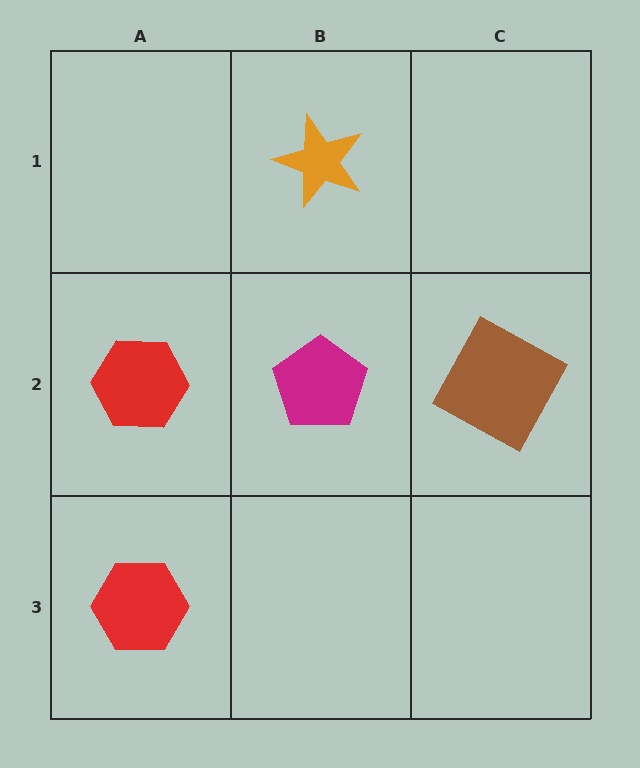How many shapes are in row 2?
3 shapes.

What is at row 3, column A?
A red hexagon.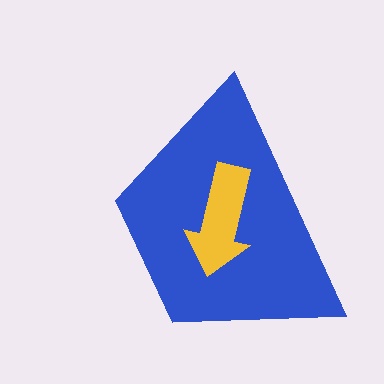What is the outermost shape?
The blue trapezoid.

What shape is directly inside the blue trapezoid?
The yellow arrow.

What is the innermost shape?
The yellow arrow.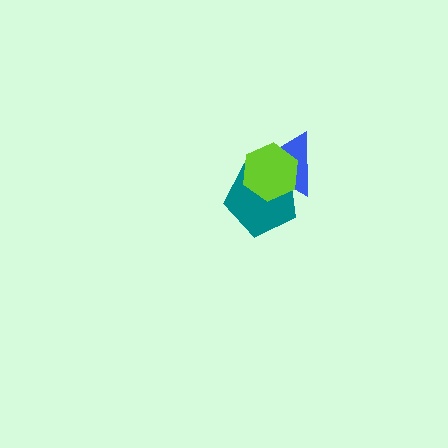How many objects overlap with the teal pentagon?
2 objects overlap with the teal pentagon.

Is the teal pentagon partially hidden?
Yes, it is partially covered by another shape.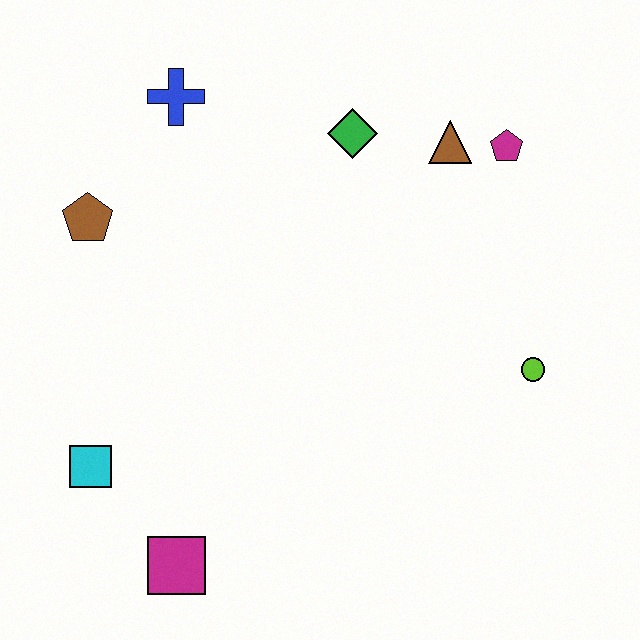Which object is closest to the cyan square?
The magenta square is closest to the cyan square.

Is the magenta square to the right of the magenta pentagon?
No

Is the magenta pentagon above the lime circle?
Yes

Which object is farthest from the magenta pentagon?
The magenta square is farthest from the magenta pentagon.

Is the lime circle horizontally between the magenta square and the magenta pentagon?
No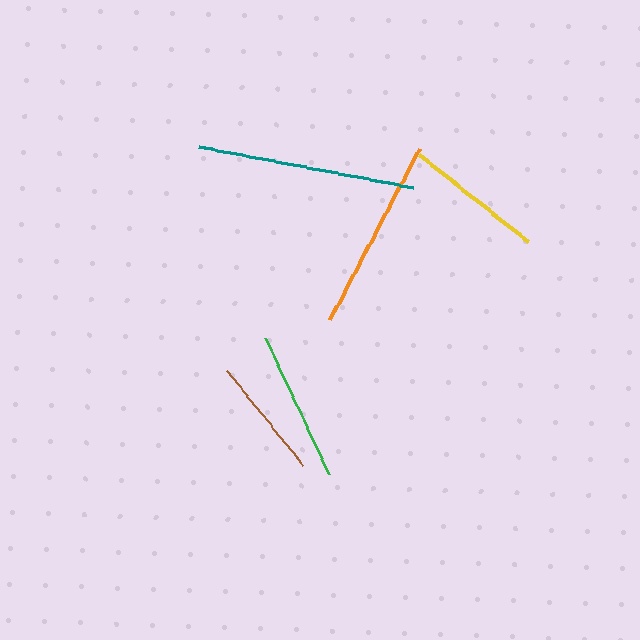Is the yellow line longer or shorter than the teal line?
The teal line is longer than the yellow line.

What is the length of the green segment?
The green segment is approximately 150 pixels long.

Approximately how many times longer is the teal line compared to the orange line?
The teal line is approximately 1.1 times the length of the orange line.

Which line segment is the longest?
The teal line is the longest at approximately 218 pixels.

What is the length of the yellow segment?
The yellow segment is approximately 139 pixels long.